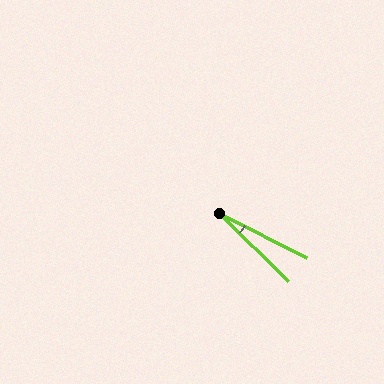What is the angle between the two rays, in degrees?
Approximately 18 degrees.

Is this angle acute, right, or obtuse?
It is acute.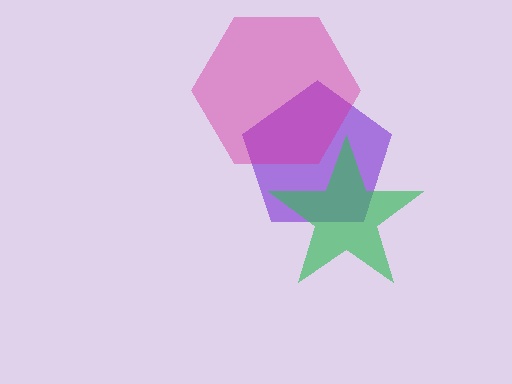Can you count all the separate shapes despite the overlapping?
Yes, there are 3 separate shapes.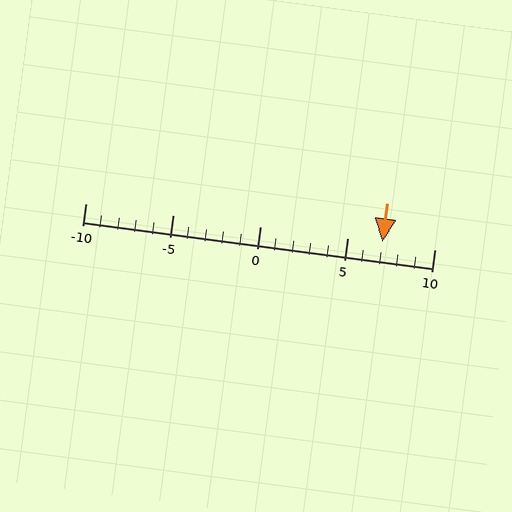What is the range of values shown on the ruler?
The ruler shows values from -10 to 10.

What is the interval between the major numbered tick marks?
The major tick marks are spaced 5 units apart.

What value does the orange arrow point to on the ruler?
The orange arrow points to approximately 7.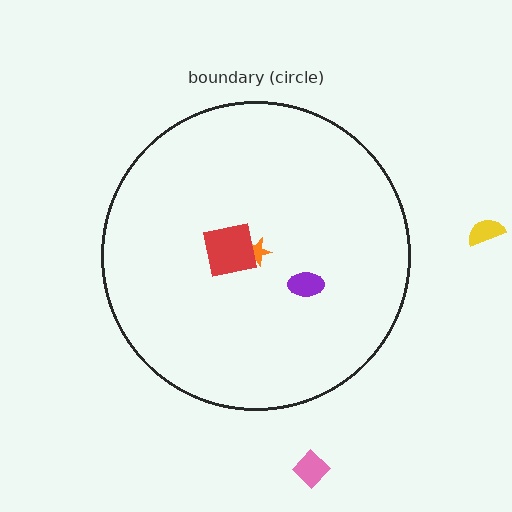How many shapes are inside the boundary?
3 inside, 2 outside.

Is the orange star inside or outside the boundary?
Inside.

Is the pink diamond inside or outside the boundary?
Outside.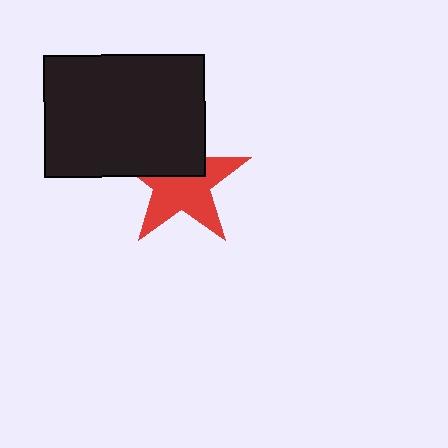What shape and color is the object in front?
The object in front is a black rectangle.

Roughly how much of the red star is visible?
About half of it is visible (roughly 60%).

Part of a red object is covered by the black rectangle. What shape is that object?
It is a star.